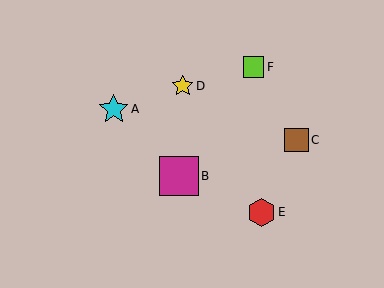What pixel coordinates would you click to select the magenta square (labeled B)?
Click at (179, 176) to select the magenta square B.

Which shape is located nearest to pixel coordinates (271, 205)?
The red hexagon (labeled E) at (261, 212) is nearest to that location.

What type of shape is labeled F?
Shape F is a lime square.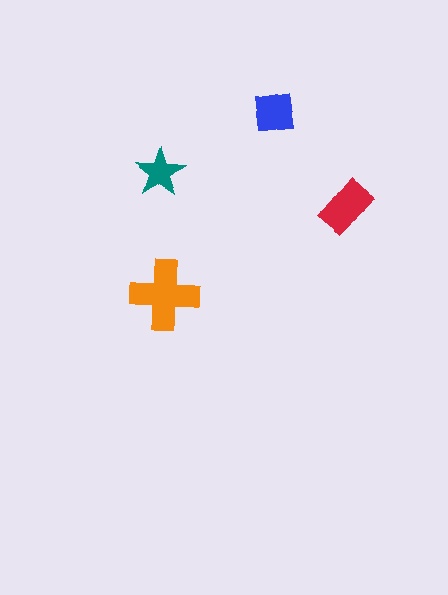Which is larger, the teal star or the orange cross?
The orange cross.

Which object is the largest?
The orange cross.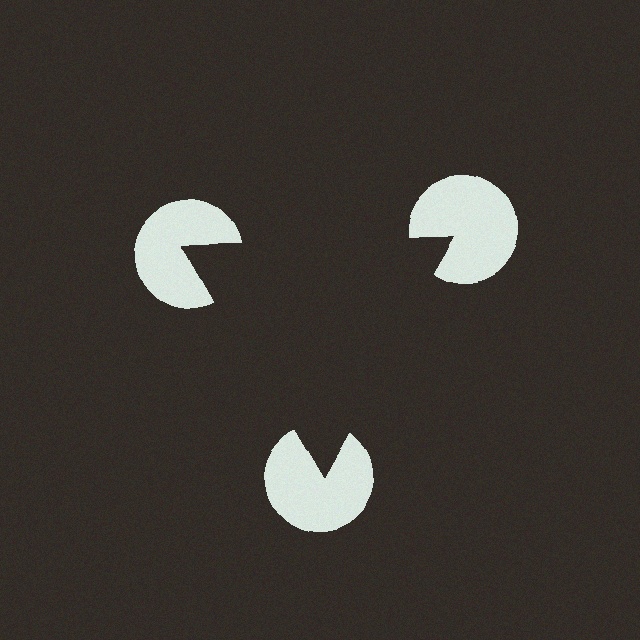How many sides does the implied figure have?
3 sides.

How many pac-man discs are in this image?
There are 3 — one at each vertex of the illusory triangle.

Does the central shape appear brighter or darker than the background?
It typically appears slightly darker than the background, even though no actual brightness change is drawn.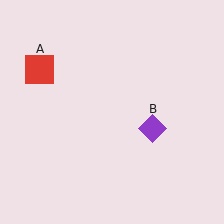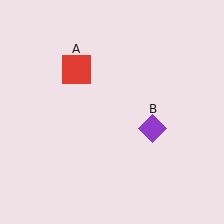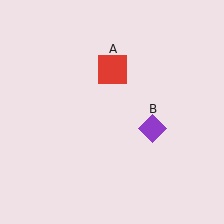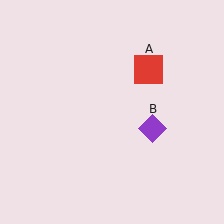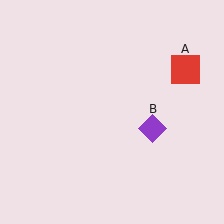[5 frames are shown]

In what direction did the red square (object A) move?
The red square (object A) moved right.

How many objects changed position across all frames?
1 object changed position: red square (object A).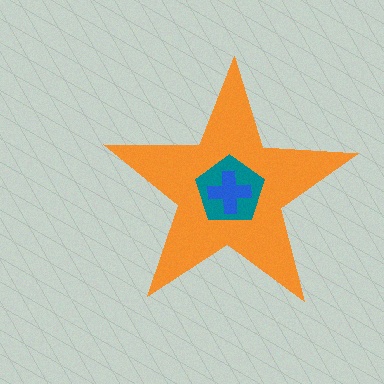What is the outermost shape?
The orange star.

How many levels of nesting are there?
3.